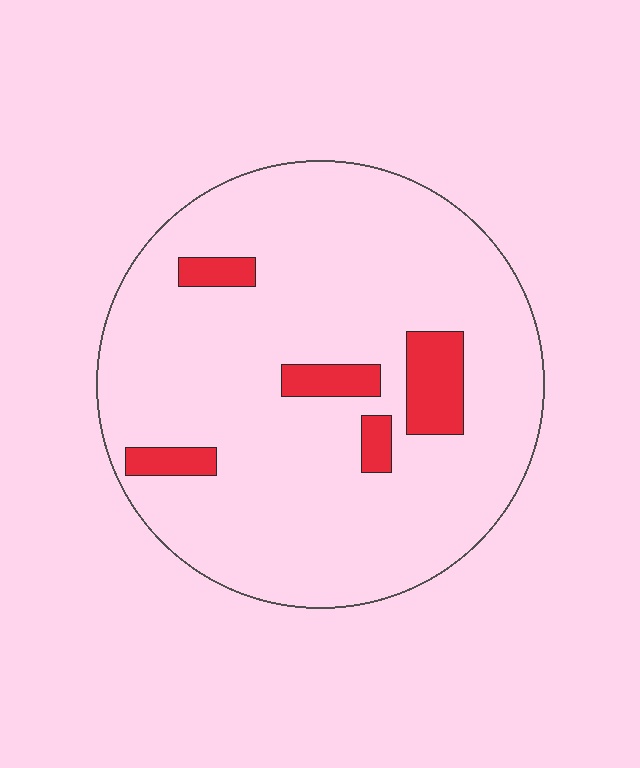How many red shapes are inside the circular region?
5.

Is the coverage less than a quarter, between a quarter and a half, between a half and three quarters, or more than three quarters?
Less than a quarter.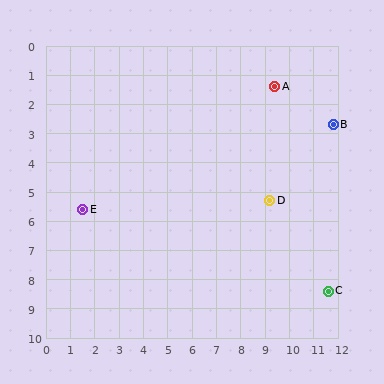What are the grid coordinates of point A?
Point A is at approximately (9.4, 1.4).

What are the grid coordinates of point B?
Point B is at approximately (11.8, 2.7).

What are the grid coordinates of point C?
Point C is at approximately (11.6, 8.4).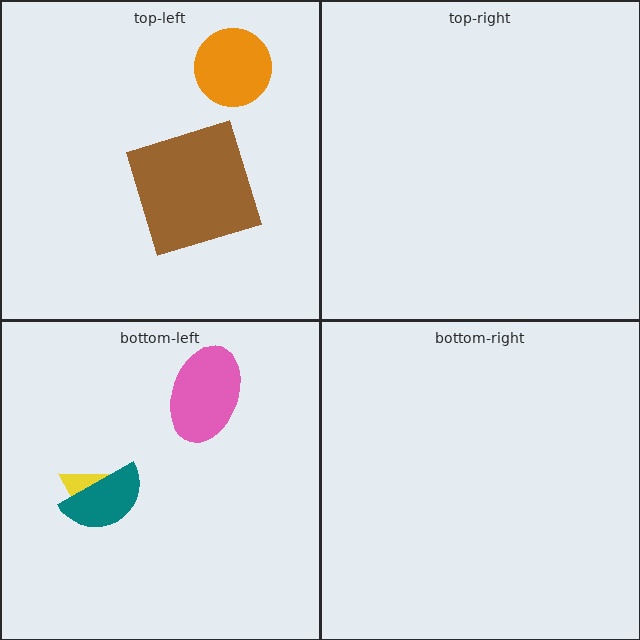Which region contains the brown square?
The top-left region.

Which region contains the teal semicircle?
The bottom-left region.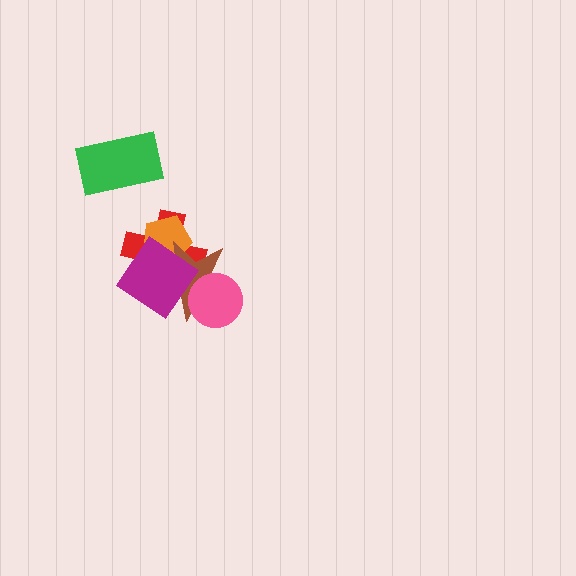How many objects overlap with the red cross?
3 objects overlap with the red cross.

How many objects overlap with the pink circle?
1 object overlaps with the pink circle.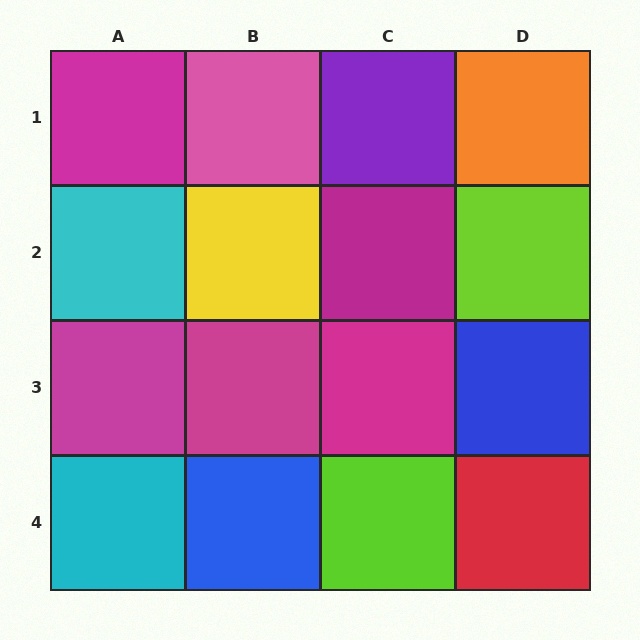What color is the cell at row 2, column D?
Lime.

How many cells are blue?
2 cells are blue.